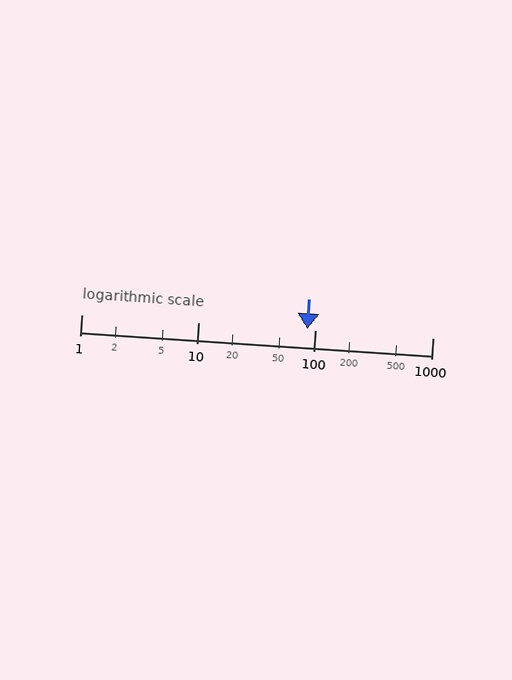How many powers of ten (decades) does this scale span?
The scale spans 3 decades, from 1 to 1000.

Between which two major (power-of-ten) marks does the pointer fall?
The pointer is between 10 and 100.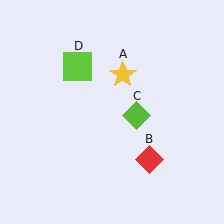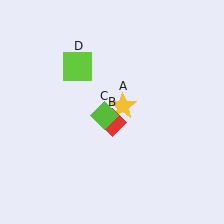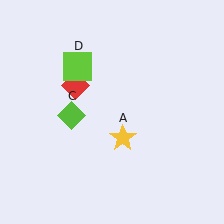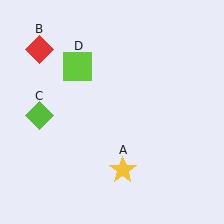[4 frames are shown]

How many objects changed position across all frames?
3 objects changed position: yellow star (object A), red diamond (object B), lime diamond (object C).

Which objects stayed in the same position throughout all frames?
Lime square (object D) remained stationary.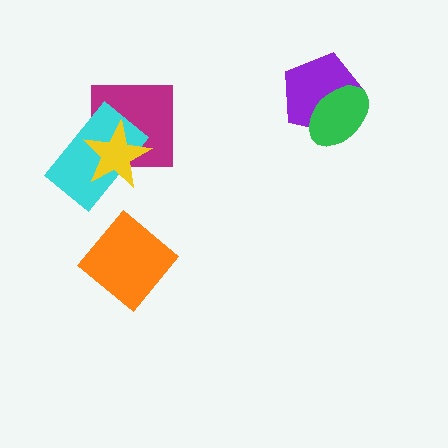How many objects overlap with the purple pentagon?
1 object overlaps with the purple pentagon.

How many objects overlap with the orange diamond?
0 objects overlap with the orange diamond.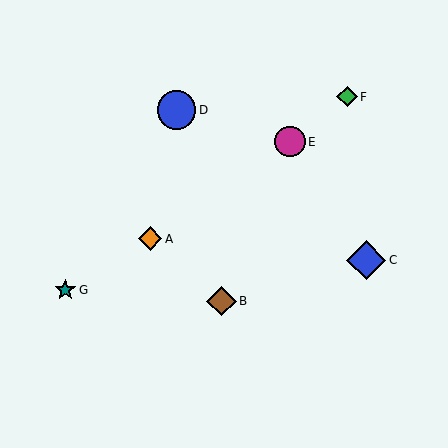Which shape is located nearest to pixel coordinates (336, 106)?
The green diamond (labeled F) at (347, 97) is nearest to that location.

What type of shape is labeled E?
Shape E is a magenta circle.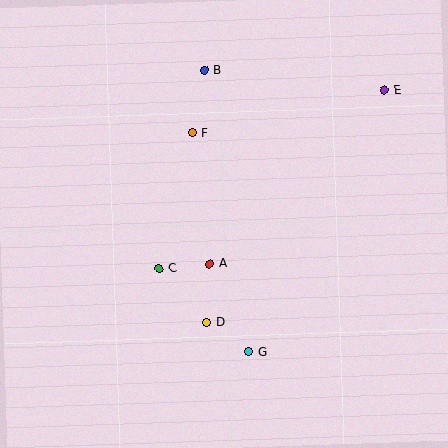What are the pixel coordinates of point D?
Point D is at (207, 322).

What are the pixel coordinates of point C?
Point C is at (159, 268).